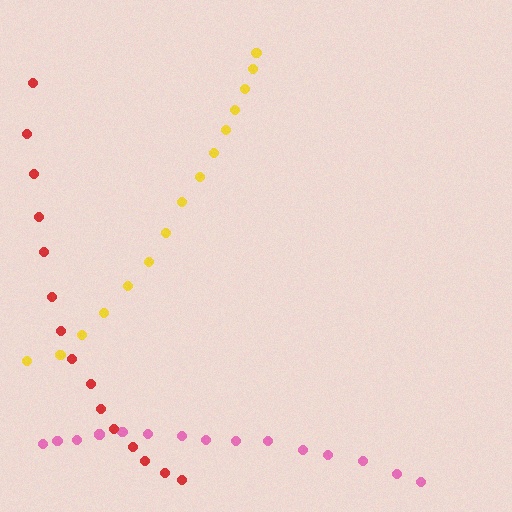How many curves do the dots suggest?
There are 3 distinct paths.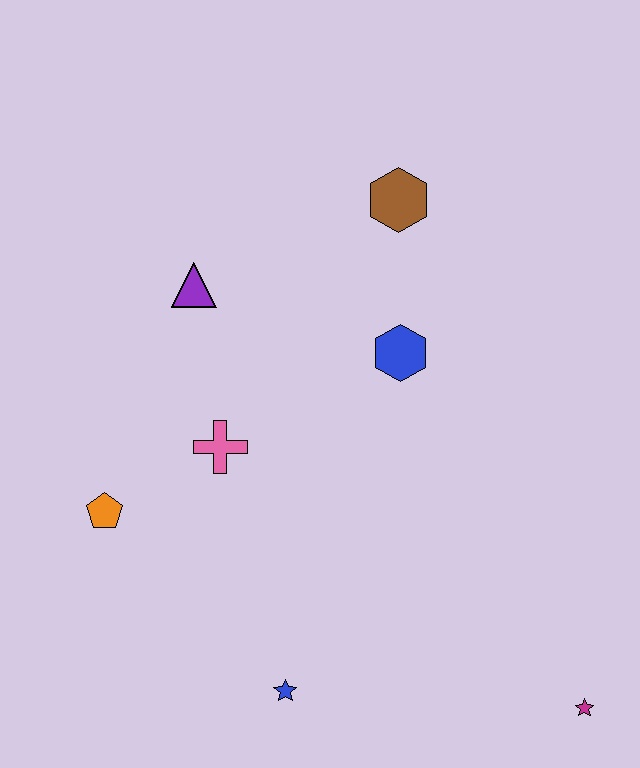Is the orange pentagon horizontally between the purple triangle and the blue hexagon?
No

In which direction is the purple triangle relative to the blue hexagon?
The purple triangle is to the left of the blue hexagon.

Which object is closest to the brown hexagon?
The blue hexagon is closest to the brown hexagon.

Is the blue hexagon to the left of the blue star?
No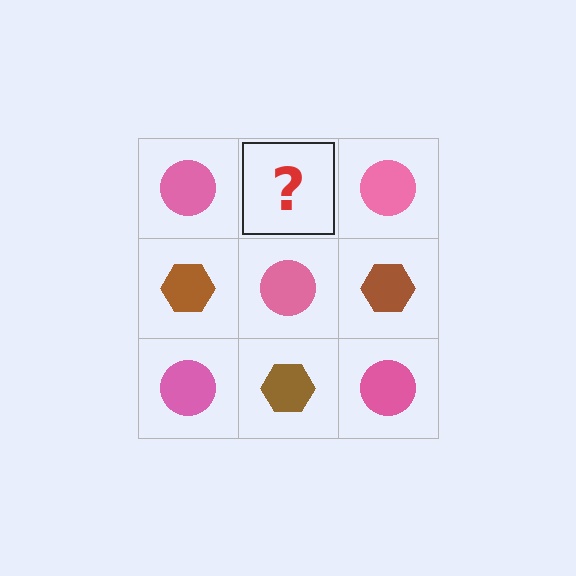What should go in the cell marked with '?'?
The missing cell should contain a brown hexagon.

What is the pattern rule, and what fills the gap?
The rule is that it alternates pink circle and brown hexagon in a checkerboard pattern. The gap should be filled with a brown hexagon.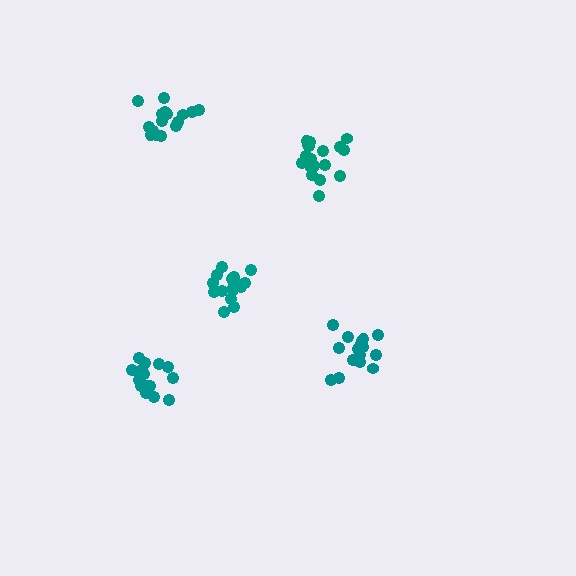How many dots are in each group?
Group 1: 18 dots, Group 2: 16 dots, Group 3: 18 dots, Group 4: 17 dots, Group 5: 17 dots (86 total).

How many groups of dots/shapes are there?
There are 5 groups.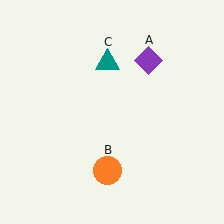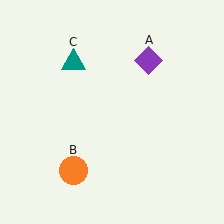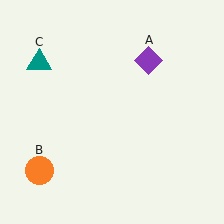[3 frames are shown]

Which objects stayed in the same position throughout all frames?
Purple diamond (object A) remained stationary.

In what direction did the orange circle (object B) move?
The orange circle (object B) moved left.